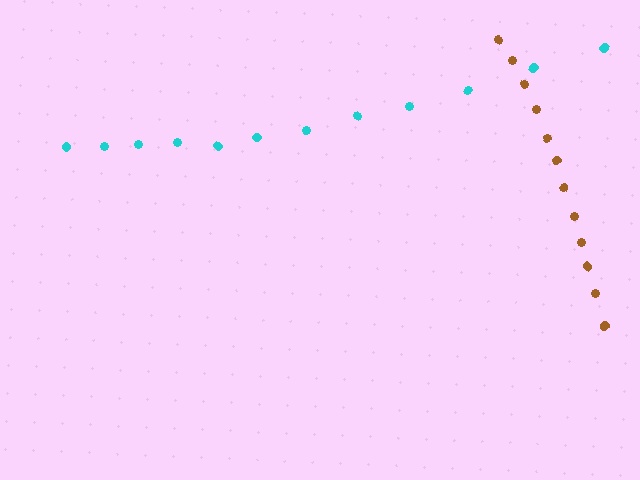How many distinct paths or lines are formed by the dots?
There are 2 distinct paths.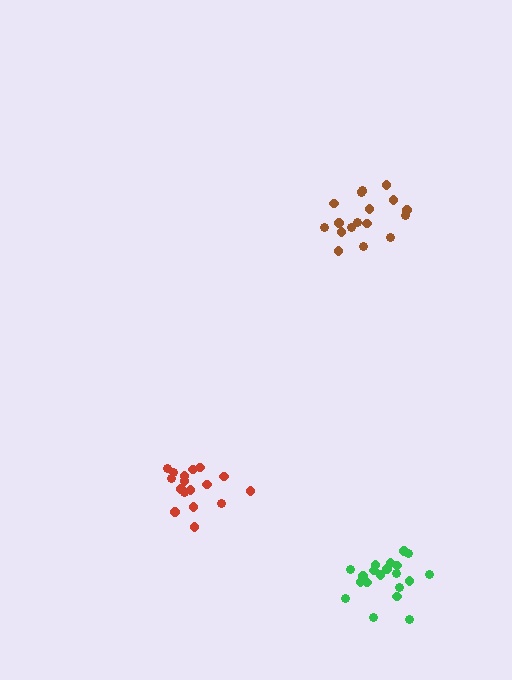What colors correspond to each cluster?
The clusters are colored: green, red, brown.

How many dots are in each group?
Group 1: 20 dots, Group 2: 17 dots, Group 3: 18 dots (55 total).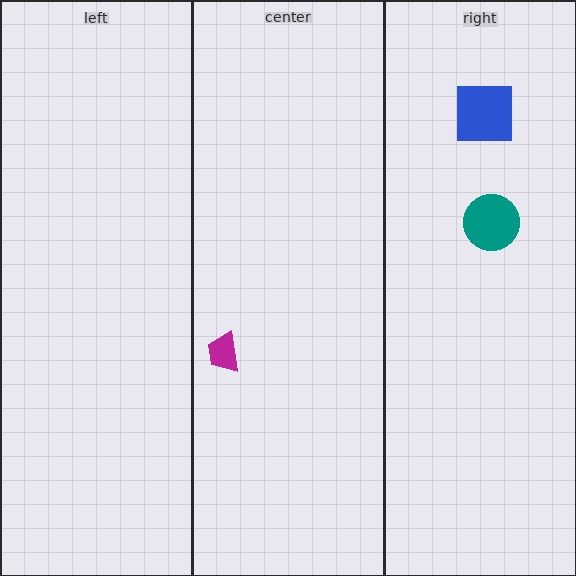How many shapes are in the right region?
2.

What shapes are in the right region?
The teal circle, the blue square.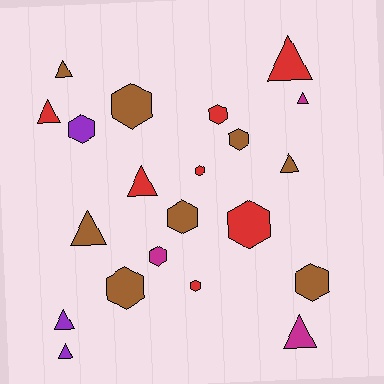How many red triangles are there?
There are 3 red triangles.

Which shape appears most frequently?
Hexagon, with 11 objects.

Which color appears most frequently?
Brown, with 8 objects.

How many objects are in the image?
There are 21 objects.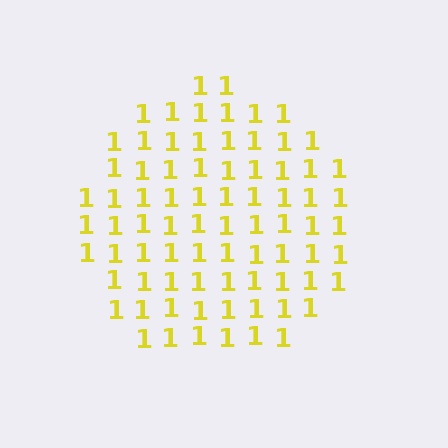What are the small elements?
The small elements are digit 1's.